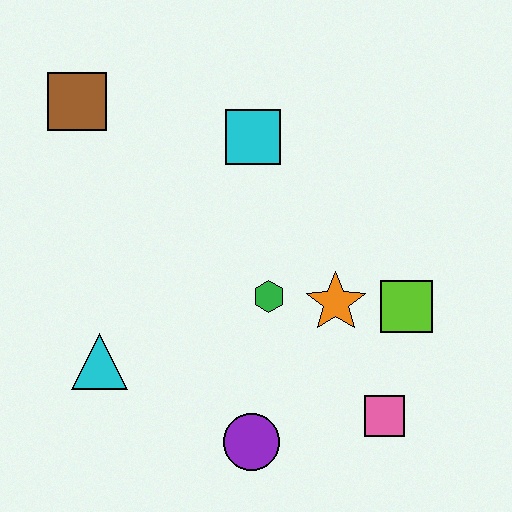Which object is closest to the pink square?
The lime square is closest to the pink square.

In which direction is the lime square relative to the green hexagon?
The lime square is to the right of the green hexagon.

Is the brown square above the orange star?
Yes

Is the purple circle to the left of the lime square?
Yes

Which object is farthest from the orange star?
The brown square is farthest from the orange star.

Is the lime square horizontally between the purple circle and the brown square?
No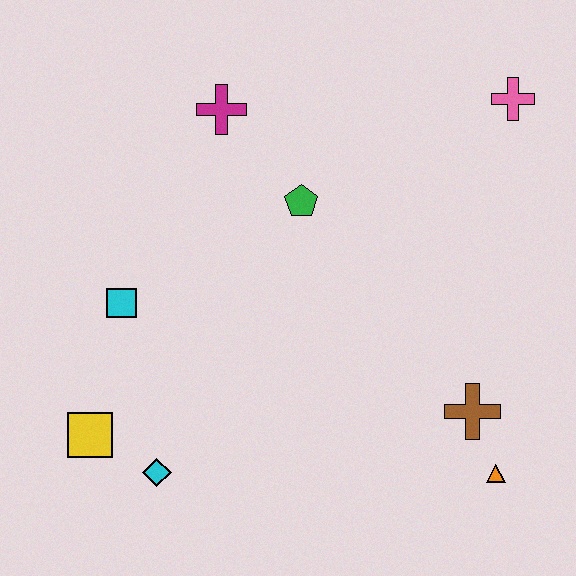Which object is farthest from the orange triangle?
The magenta cross is farthest from the orange triangle.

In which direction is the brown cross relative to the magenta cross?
The brown cross is below the magenta cross.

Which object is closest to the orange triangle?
The brown cross is closest to the orange triangle.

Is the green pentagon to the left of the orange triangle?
Yes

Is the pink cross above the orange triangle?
Yes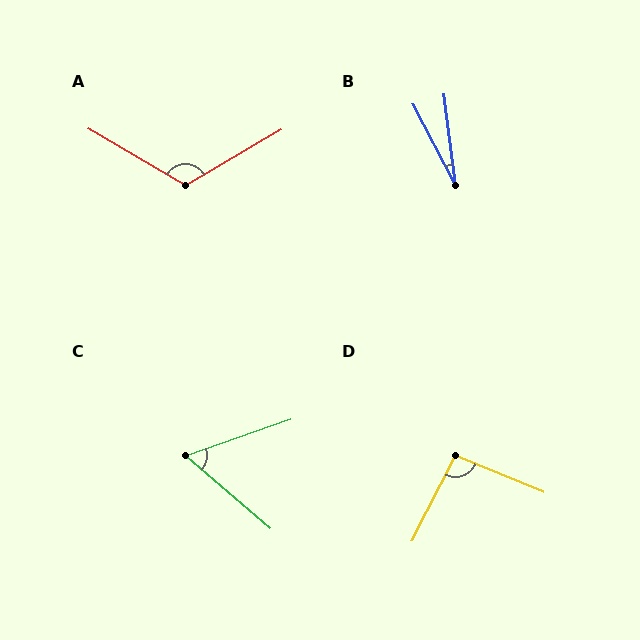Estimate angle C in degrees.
Approximately 60 degrees.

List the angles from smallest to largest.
B (21°), C (60°), D (95°), A (120°).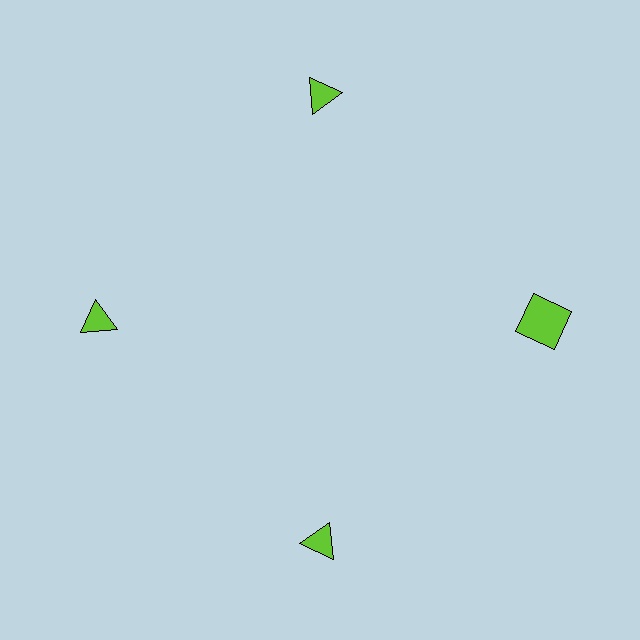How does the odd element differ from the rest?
It has a different shape: square instead of triangle.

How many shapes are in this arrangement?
There are 4 shapes arranged in a ring pattern.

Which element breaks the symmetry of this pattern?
The lime square at roughly the 3 o'clock position breaks the symmetry. All other shapes are lime triangles.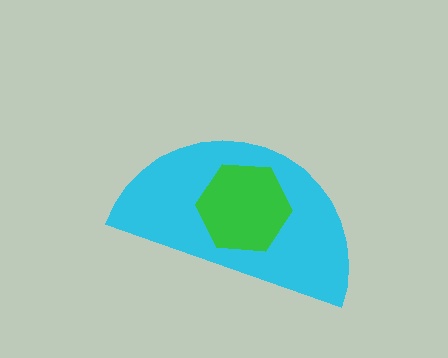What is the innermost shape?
The green hexagon.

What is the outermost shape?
The cyan semicircle.